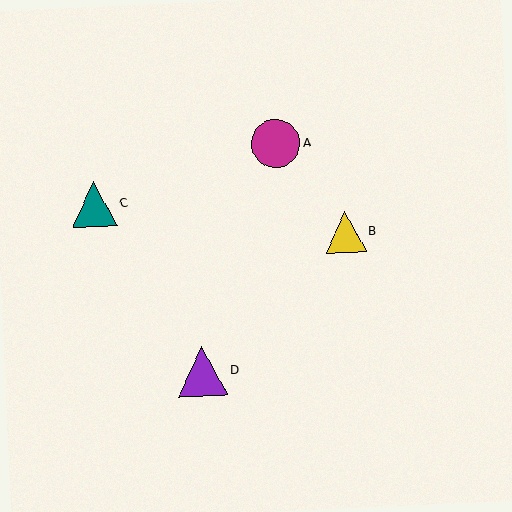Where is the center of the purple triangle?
The center of the purple triangle is at (202, 371).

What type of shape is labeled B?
Shape B is a yellow triangle.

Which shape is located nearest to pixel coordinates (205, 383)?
The purple triangle (labeled D) at (202, 371) is nearest to that location.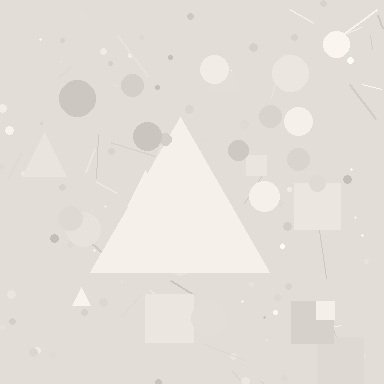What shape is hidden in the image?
A triangle is hidden in the image.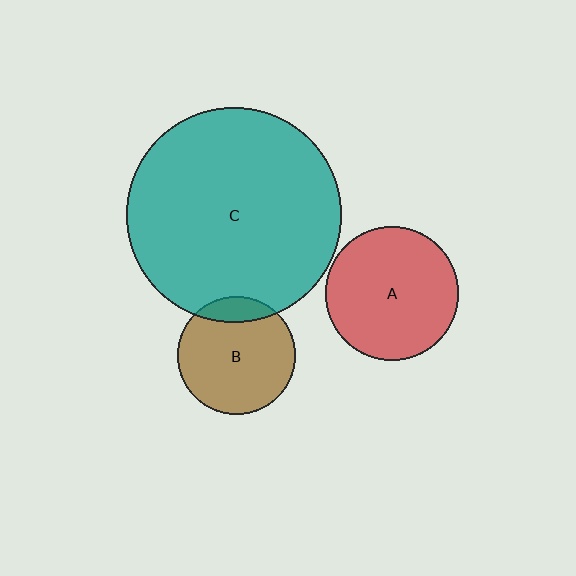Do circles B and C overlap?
Yes.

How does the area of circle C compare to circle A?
Approximately 2.6 times.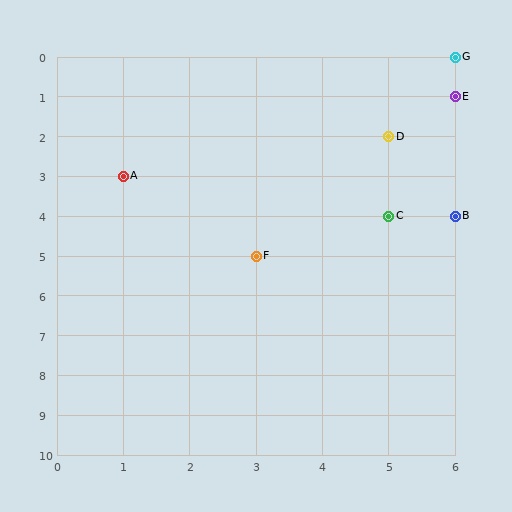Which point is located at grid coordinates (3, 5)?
Point F is at (3, 5).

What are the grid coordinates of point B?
Point B is at grid coordinates (6, 4).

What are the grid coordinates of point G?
Point G is at grid coordinates (6, 0).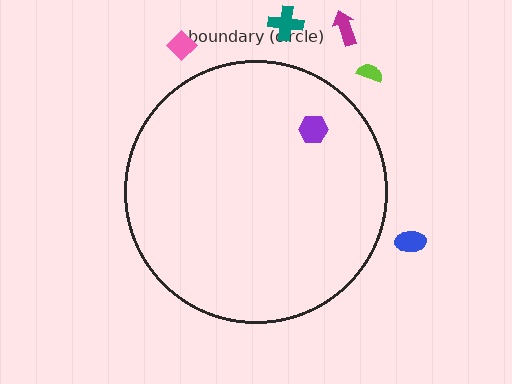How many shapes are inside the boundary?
1 inside, 5 outside.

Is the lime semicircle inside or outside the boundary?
Outside.